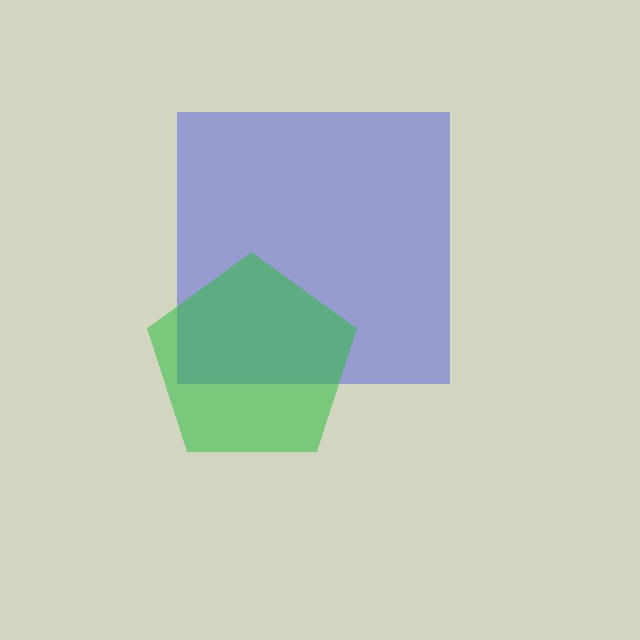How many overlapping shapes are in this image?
There are 2 overlapping shapes in the image.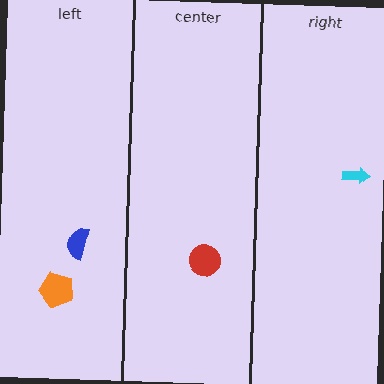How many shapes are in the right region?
1.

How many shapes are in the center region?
1.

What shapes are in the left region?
The blue semicircle, the orange pentagon.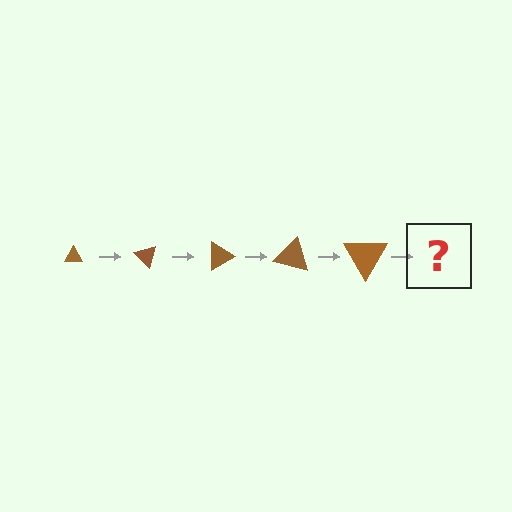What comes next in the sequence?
The next element should be a triangle, larger than the previous one and rotated 225 degrees from the start.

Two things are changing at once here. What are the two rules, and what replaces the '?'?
The two rules are that the triangle grows larger each step and it rotates 45 degrees each step. The '?' should be a triangle, larger than the previous one and rotated 225 degrees from the start.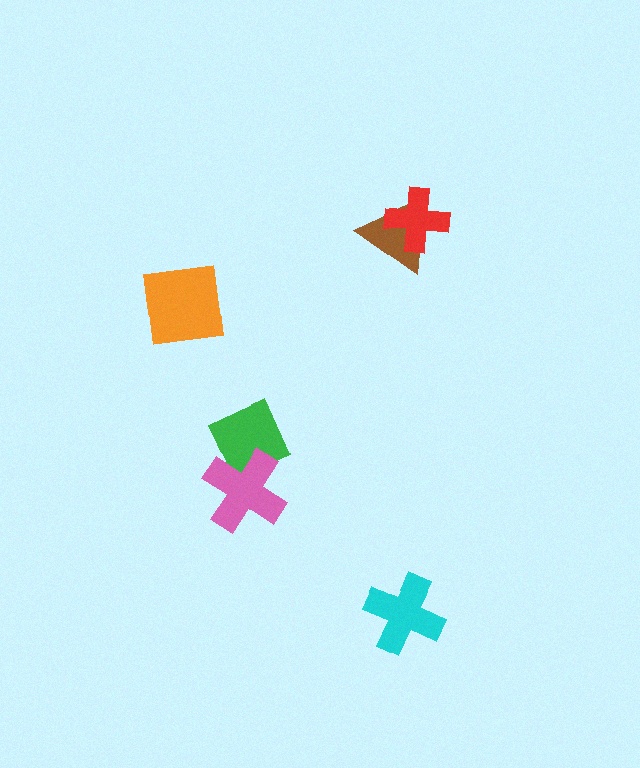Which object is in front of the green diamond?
The pink cross is in front of the green diamond.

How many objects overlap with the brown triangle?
1 object overlaps with the brown triangle.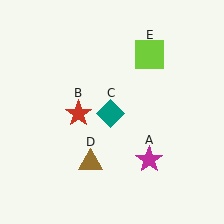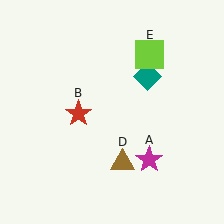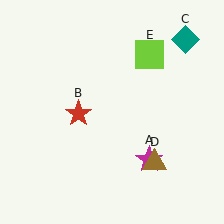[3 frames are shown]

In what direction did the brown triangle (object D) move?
The brown triangle (object D) moved right.